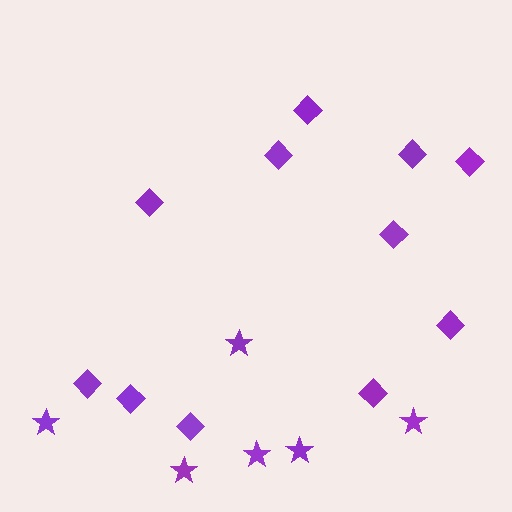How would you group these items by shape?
There are 2 groups: one group of stars (6) and one group of diamonds (11).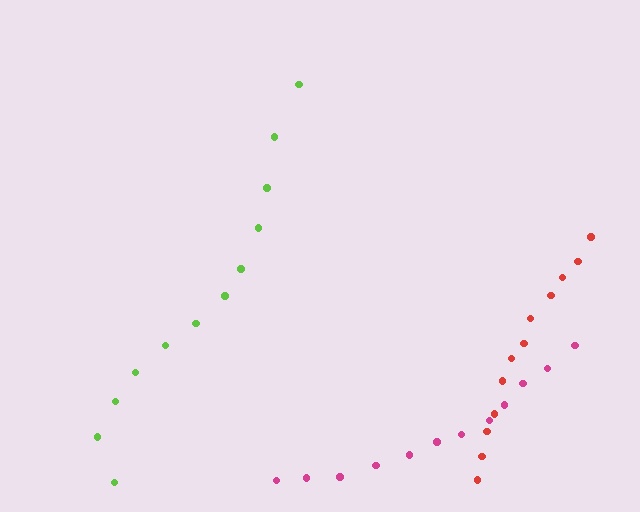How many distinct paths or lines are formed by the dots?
There are 3 distinct paths.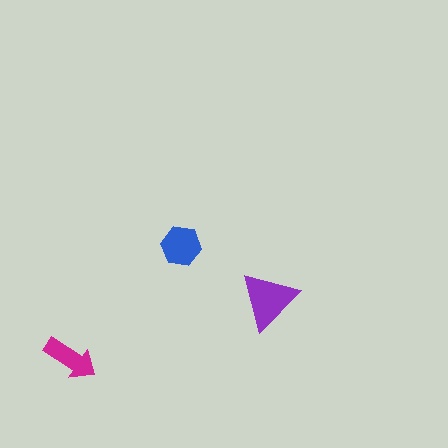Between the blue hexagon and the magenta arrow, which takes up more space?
The blue hexagon.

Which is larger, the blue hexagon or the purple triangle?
The purple triangle.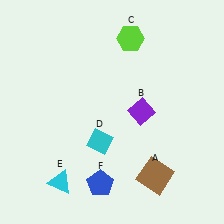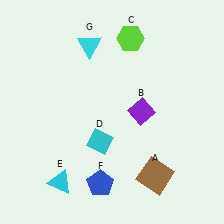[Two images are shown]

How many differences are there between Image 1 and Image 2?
There is 1 difference between the two images.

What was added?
A cyan triangle (G) was added in Image 2.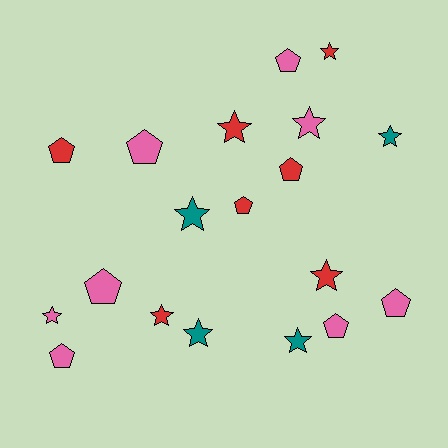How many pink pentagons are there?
There are 6 pink pentagons.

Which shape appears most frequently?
Star, with 10 objects.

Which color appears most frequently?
Pink, with 8 objects.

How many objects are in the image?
There are 19 objects.